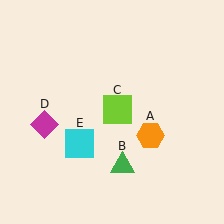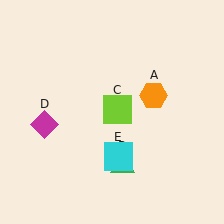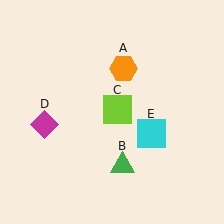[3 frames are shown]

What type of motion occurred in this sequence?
The orange hexagon (object A), cyan square (object E) rotated counterclockwise around the center of the scene.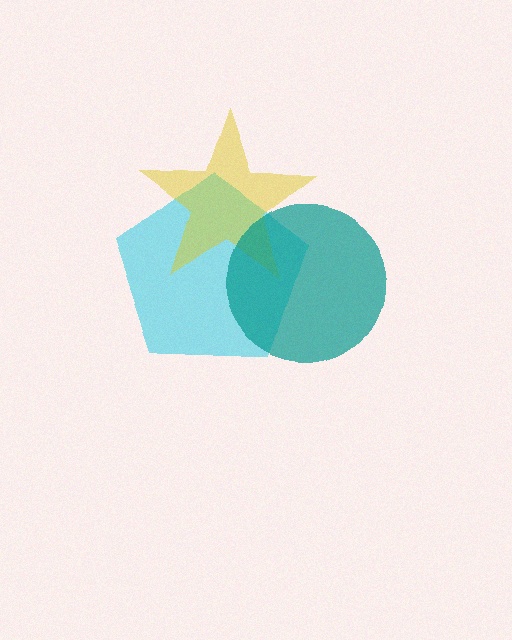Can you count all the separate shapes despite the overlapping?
Yes, there are 3 separate shapes.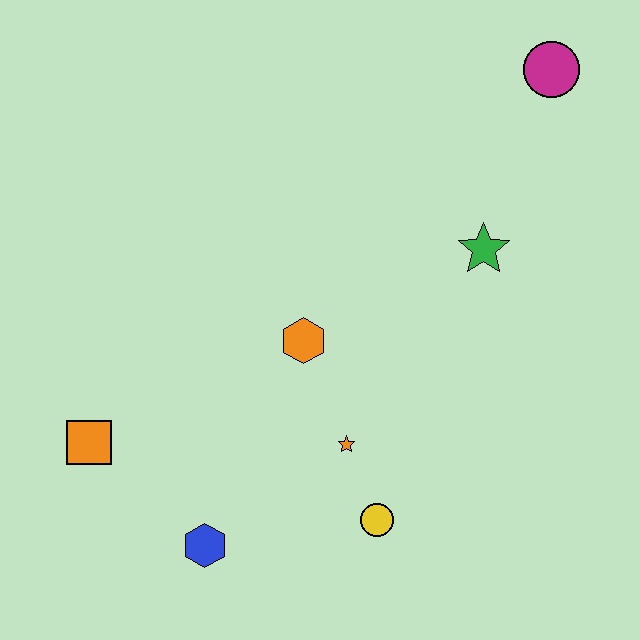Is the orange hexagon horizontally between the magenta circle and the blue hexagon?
Yes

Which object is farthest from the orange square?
The magenta circle is farthest from the orange square.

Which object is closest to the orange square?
The blue hexagon is closest to the orange square.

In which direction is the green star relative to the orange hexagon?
The green star is to the right of the orange hexagon.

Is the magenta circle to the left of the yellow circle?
No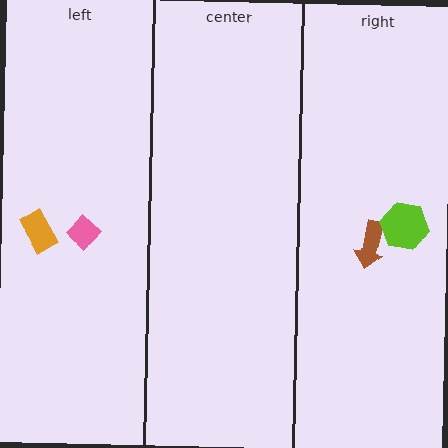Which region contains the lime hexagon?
The right region.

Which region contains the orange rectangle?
The left region.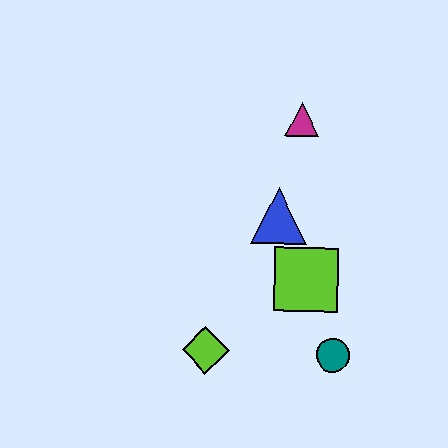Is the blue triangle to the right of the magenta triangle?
No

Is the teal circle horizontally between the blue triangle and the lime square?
No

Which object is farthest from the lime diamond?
The magenta triangle is farthest from the lime diamond.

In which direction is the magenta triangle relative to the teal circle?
The magenta triangle is above the teal circle.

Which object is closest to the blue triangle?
The lime square is closest to the blue triangle.